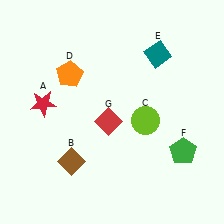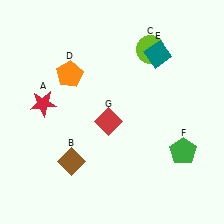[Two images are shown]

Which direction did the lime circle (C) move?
The lime circle (C) moved up.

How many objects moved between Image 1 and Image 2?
1 object moved between the two images.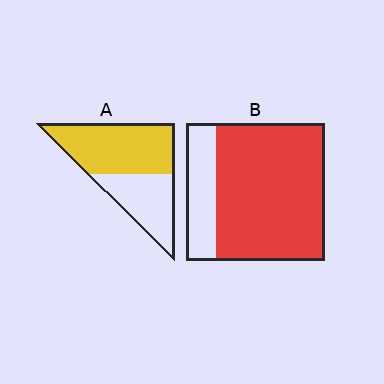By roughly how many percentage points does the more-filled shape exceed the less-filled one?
By roughly 20 percentage points (B over A).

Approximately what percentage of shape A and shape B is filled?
A is approximately 60% and B is approximately 80%.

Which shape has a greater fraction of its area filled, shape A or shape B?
Shape B.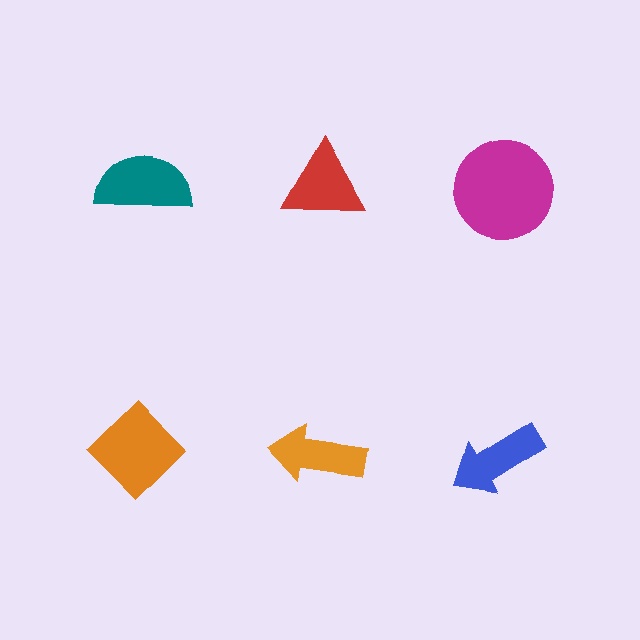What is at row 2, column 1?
An orange diamond.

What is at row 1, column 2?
A red triangle.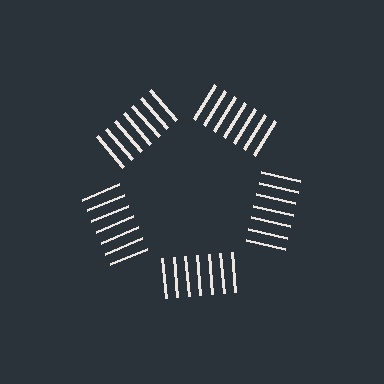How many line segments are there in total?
35 — 7 along each of the 5 edges.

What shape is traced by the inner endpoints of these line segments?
An illusory pentagon — the line segments terminate on its edges but no continuous stroke is drawn.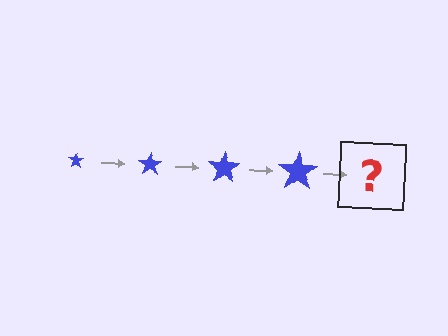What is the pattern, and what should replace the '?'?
The pattern is that the star gets progressively larger each step. The '?' should be a blue star, larger than the previous one.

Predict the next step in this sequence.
The next step is a blue star, larger than the previous one.